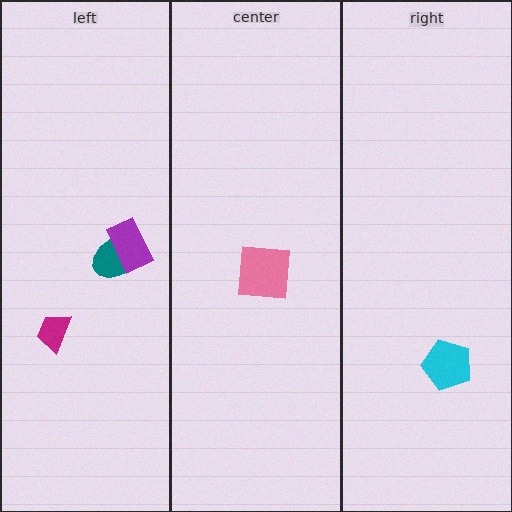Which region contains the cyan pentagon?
The right region.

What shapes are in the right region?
The cyan pentagon.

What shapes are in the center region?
The pink square.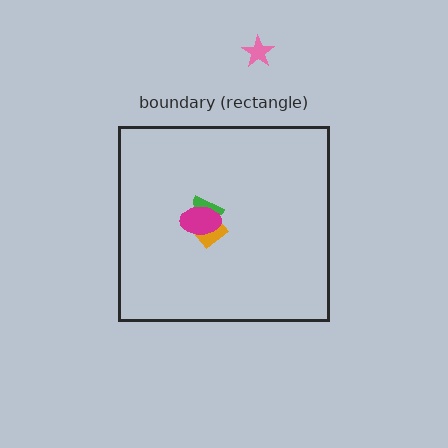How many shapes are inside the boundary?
3 inside, 1 outside.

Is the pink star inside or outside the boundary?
Outside.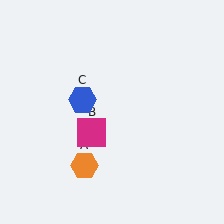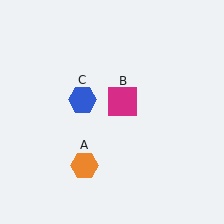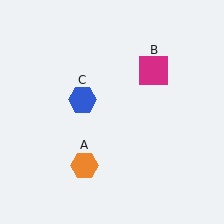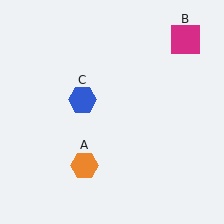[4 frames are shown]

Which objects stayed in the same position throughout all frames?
Orange hexagon (object A) and blue hexagon (object C) remained stationary.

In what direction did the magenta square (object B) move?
The magenta square (object B) moved up and to the right.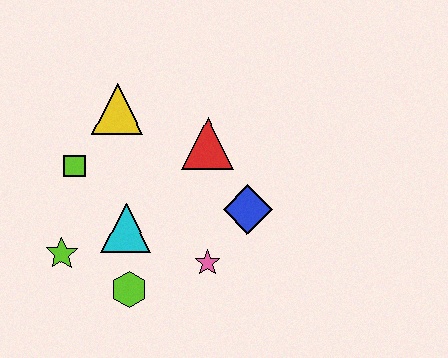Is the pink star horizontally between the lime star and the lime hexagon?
No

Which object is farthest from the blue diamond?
The lime star is farthest from the blue diamond.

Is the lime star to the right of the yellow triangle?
No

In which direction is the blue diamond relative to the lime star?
The blue diamond is to the right of the lime star.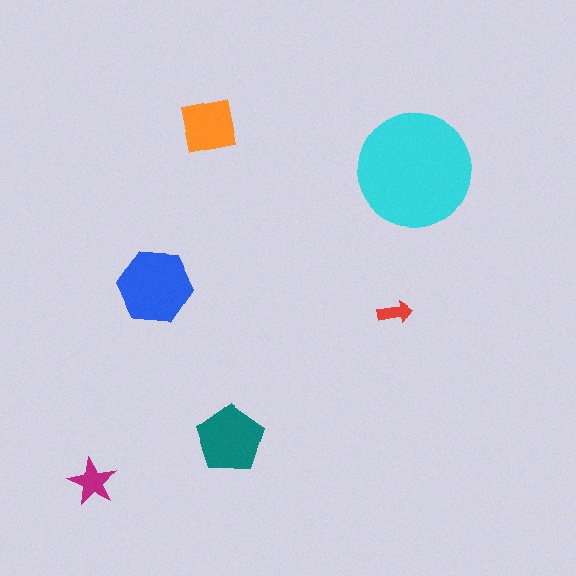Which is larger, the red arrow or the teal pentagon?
The teal pentagon.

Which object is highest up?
The orange square is topmost.